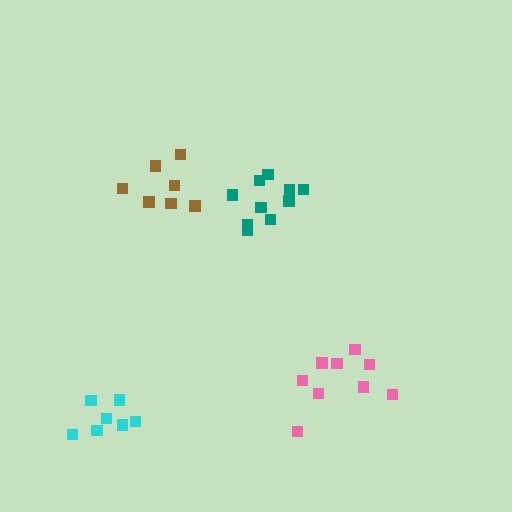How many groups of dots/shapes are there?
There are 4 groups.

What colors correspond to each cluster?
The clusters are colored: cyan, pink, teal, brown.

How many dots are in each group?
Group 1: 7 dots, Group 2: 9 dots, Group 3: 10 dots, Group 4: 7 dots (33 total).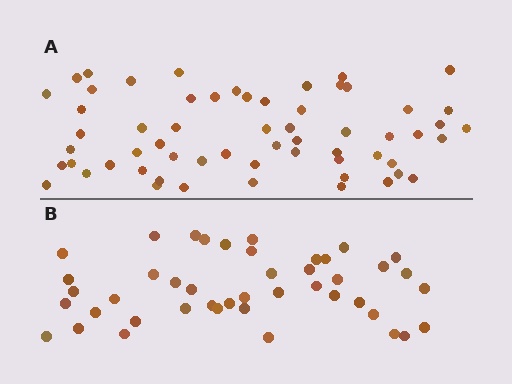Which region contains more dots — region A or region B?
Region A (the top region) has more dots.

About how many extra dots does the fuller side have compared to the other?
Region A has approximately 15 more dots than region B.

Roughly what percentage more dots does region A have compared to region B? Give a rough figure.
About 35% more.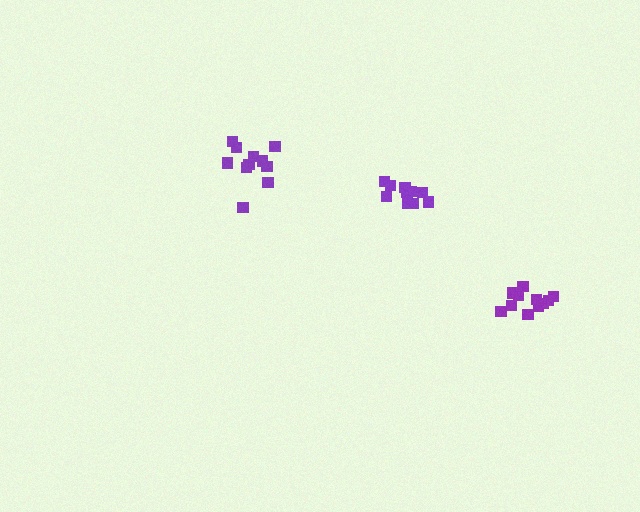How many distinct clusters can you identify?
There are 3 distinct clusters.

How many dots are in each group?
Group 1: 11 dots, Group 2: 11 dots, Group 3: 11 dots (33 total).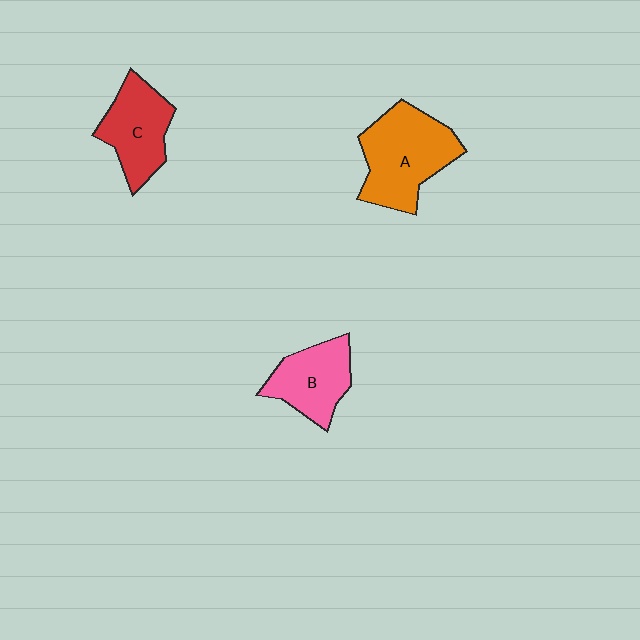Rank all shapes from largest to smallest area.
From largest to smallest: A (orange), C (red), B (pink).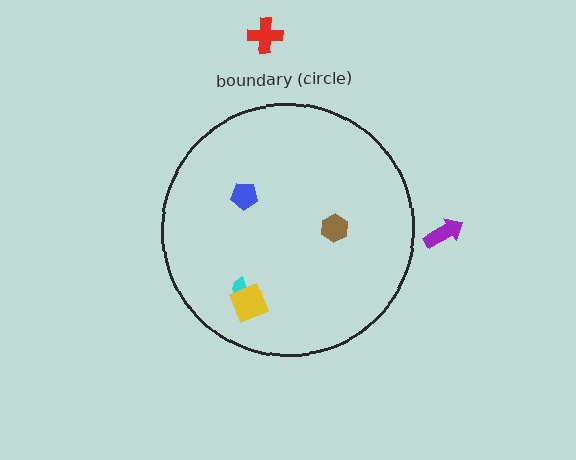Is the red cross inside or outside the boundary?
Outside.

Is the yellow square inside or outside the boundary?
Inside.